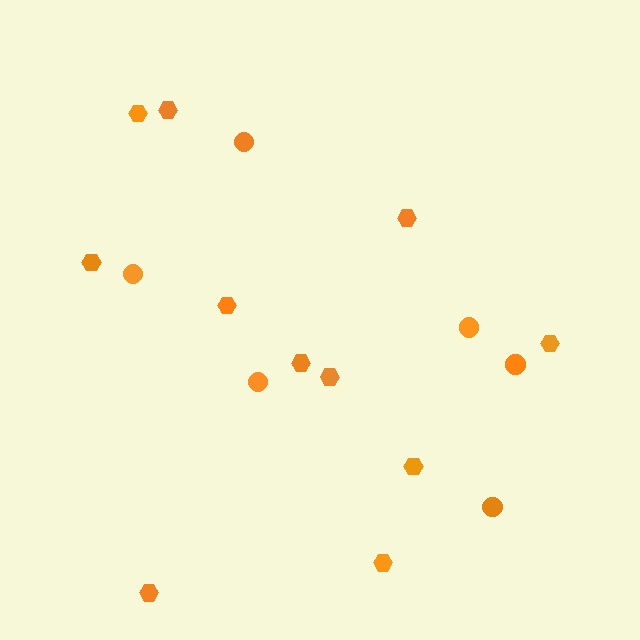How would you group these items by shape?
There are 2 groups: one group of circles (6) and one group of hexagons (11).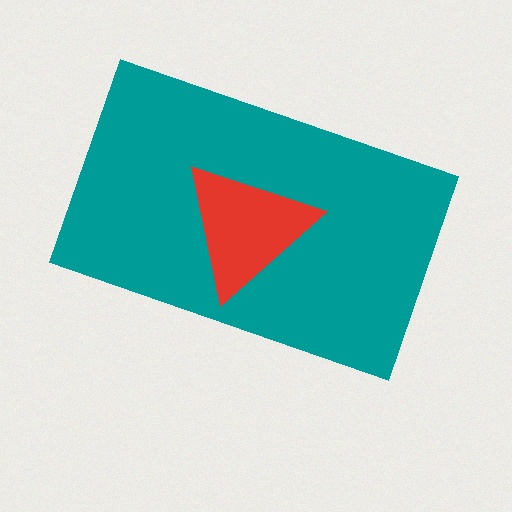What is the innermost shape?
The red triangle.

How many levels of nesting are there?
2.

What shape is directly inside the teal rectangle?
The red triangle.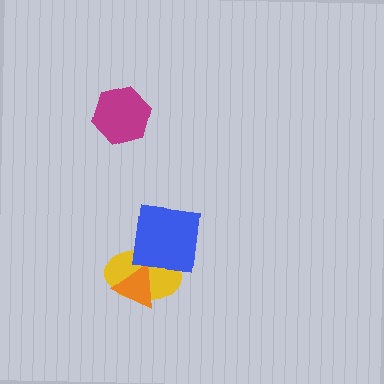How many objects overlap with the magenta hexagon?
0 objects overlap with the magenta hexagon.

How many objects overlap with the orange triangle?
1 object overlaps with the orange triangle.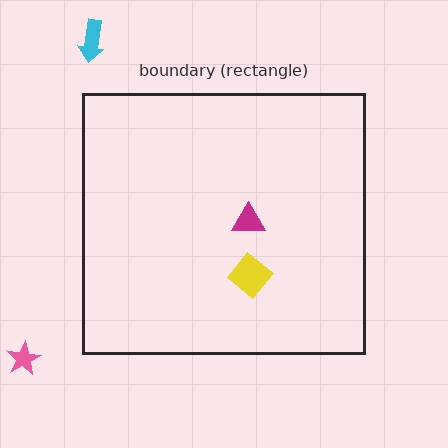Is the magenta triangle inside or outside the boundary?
Inside.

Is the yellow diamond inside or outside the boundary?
Inside.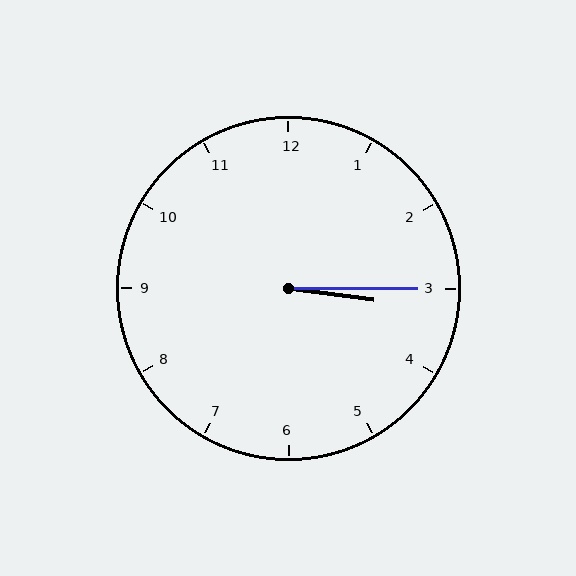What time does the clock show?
3:15.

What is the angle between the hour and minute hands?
Approximately 8 degrees.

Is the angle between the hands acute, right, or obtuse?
It is acute.